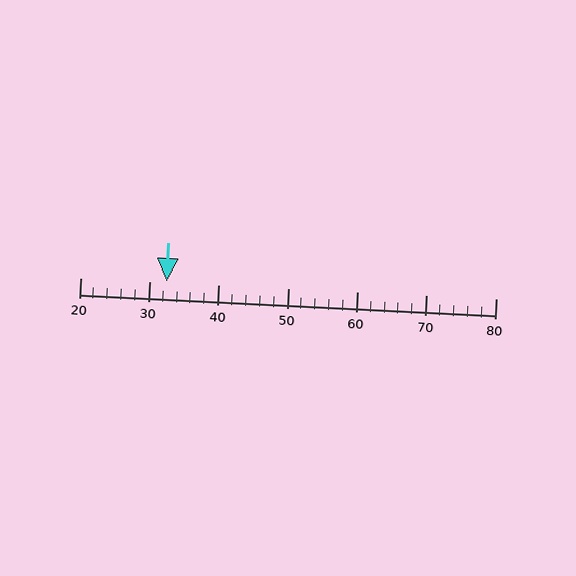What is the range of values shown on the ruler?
The ruler shows values from 20 to 80.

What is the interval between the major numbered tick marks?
The major tick marks are spaced 10 units apart.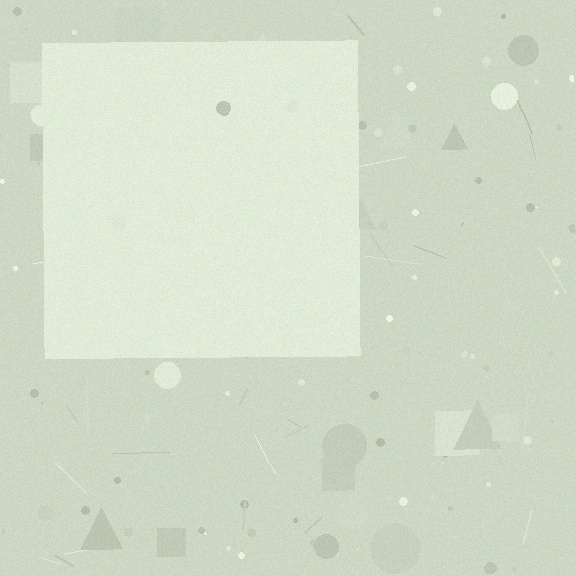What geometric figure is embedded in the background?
A square is embedded in the background.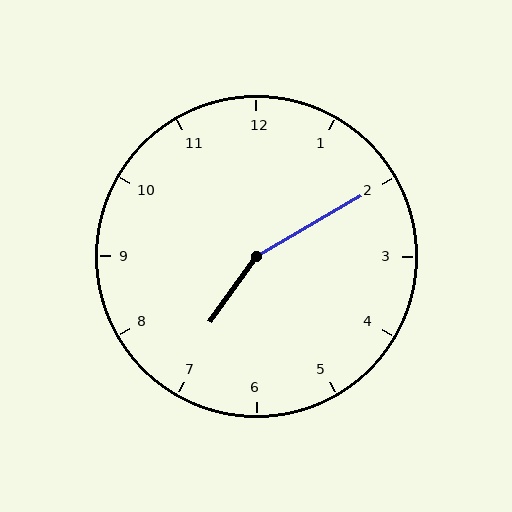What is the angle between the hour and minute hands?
Approximately 155 degrees.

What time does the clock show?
7:10.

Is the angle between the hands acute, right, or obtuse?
It is obtuse.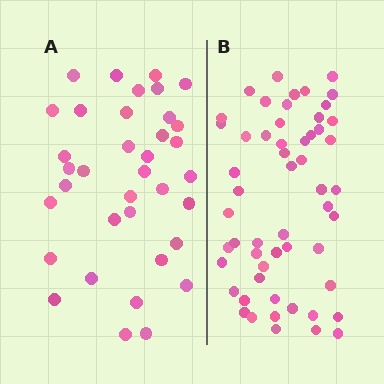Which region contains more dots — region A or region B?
Region B (the right region) has more dots.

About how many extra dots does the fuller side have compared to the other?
Region B has approximately 20 more dots than region A.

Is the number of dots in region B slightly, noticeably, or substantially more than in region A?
Region B has substantially more. The ratio is roughly 1.5 to 1.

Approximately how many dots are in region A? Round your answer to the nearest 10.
About 40 dots. (The exact count is 36, which rounds to 40.)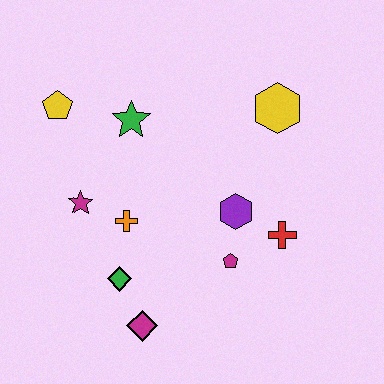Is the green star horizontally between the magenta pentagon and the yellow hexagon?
No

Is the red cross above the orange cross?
No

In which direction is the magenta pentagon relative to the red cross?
The magenta pentagon is to the left of the red cross.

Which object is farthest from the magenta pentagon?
The yellow pentagon is farthest from the magenta pentagon.